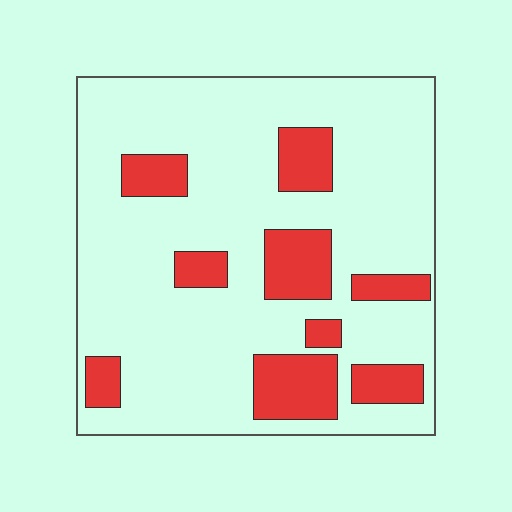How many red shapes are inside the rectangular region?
9.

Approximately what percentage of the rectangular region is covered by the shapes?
Approximately 20%.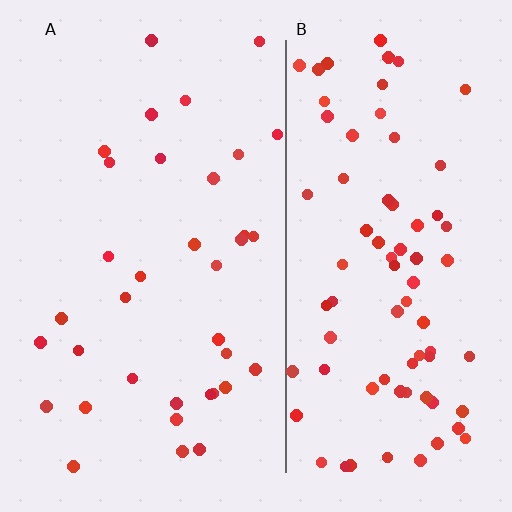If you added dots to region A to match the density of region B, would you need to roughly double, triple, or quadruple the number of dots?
Approximately double.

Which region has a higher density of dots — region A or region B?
B (the right).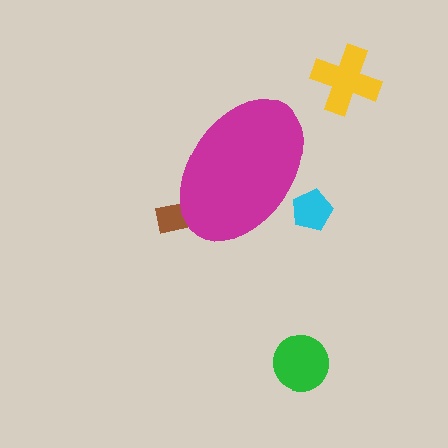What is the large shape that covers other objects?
A magenta ellipse.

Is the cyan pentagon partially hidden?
Yes, the cyan pentagon is partially hidden behind the magenta ellipse.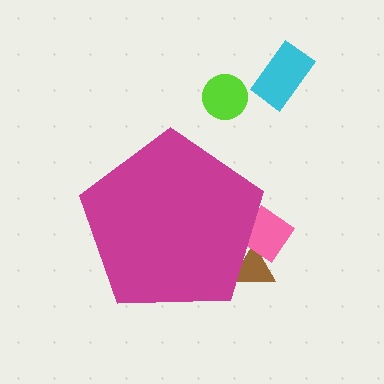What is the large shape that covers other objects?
A magenta pentagon.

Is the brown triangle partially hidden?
Yes, the brown triangle is partially hidden behind the magenta pentagon.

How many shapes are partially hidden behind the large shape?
2 shapes are partially hidden.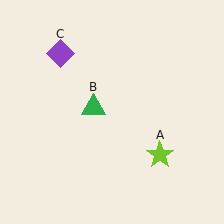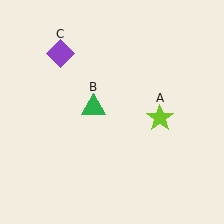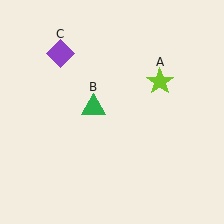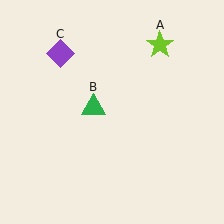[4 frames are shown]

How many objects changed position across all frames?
1 object changed position: lime star (object A).